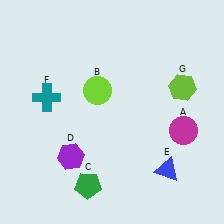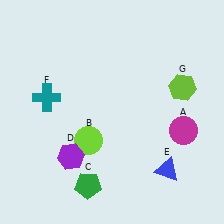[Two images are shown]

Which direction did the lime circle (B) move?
The lime circle (B) moved down.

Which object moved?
The lime circle (B) moved down.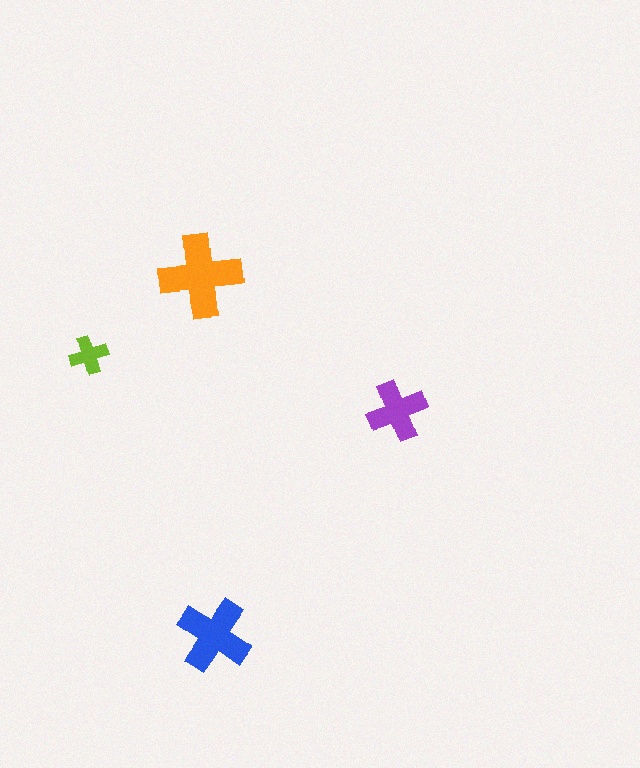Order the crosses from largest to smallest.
the orange one, the blue one, the purple one, the lime one.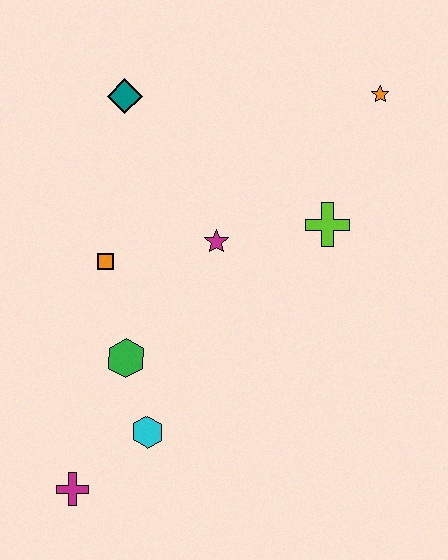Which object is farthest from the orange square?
The orange star is farthest from the orange square.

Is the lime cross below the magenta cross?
No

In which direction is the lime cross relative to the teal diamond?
The lime cross is to the right of the teal diamond.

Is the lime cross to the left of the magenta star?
No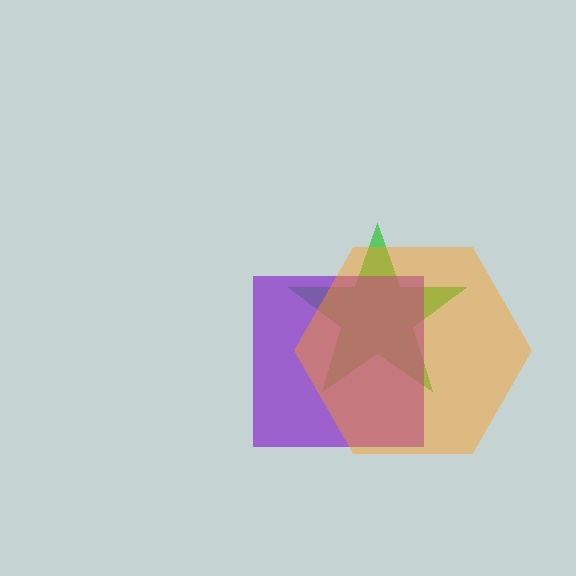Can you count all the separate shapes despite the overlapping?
Yes, there are 3 separate shapes.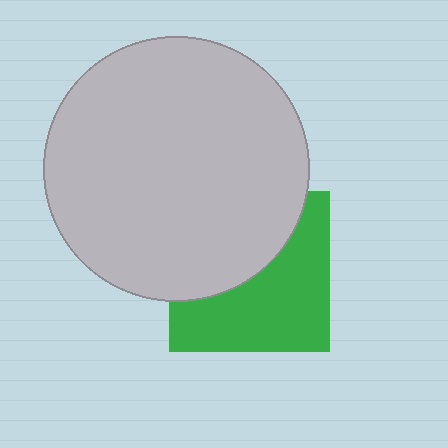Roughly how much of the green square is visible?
About half of it is visible (roughly 54%).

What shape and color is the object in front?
The object in front is a light gray circle.